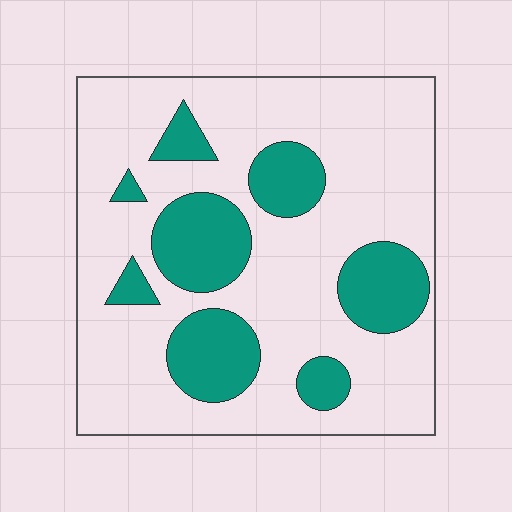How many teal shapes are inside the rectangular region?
8.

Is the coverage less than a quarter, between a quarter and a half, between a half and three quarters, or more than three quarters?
Between a quarter and a half.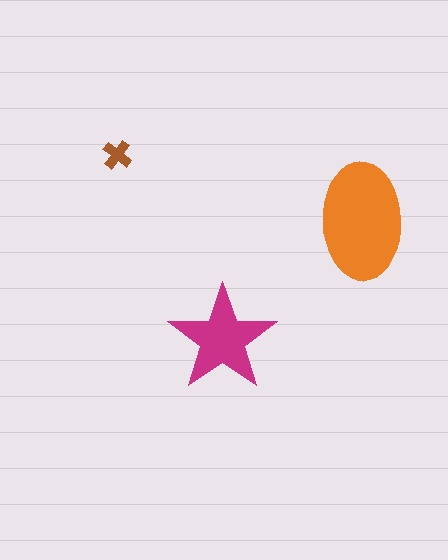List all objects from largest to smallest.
The orange ellipse, the magenta star, the brown cross.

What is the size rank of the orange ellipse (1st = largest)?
1st.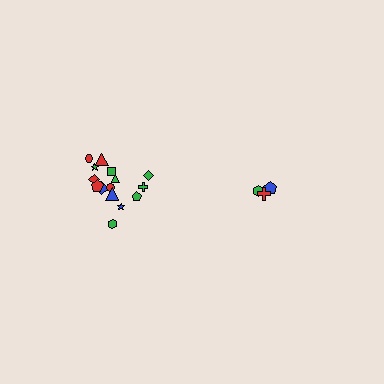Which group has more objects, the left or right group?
The left group.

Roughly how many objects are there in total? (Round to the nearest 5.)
Roughly 20 objects in total.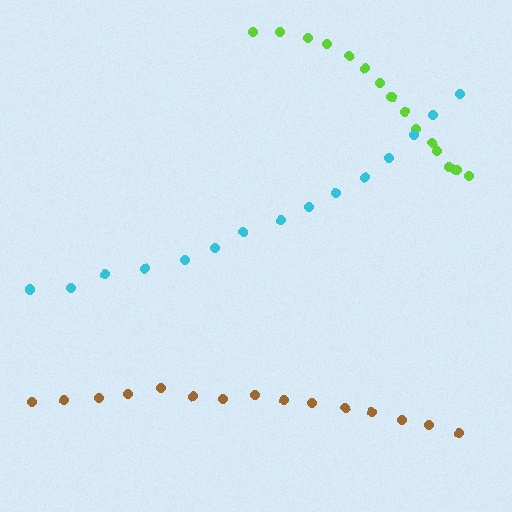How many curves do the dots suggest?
There are 3 distinct paths.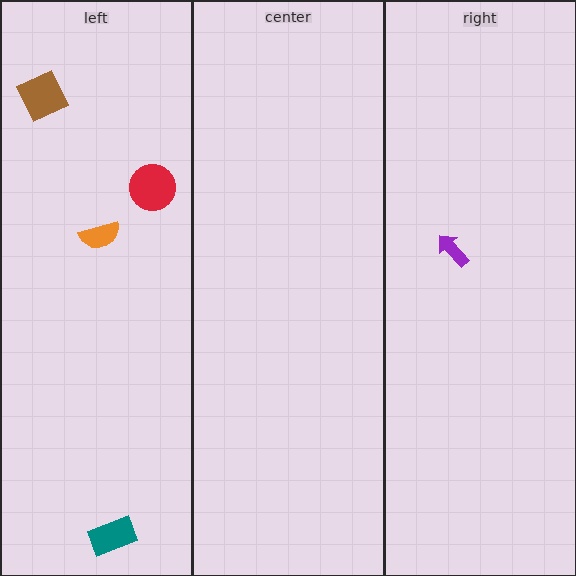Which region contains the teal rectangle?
The left region.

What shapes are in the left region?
The brown diamond, the orange semicircle, the red circle, the teal rectangle.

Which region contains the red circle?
The left region.